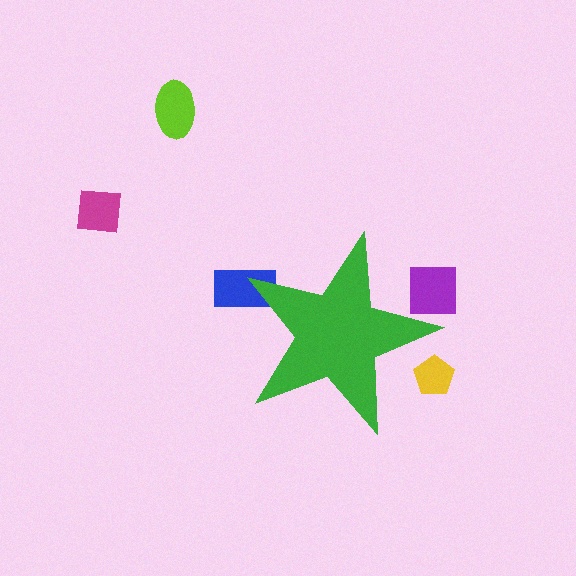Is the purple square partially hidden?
Yes, the purple square is partially hidden behind the green star.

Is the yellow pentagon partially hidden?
Yes, the yellow pentagon is partially hidden behind the green star.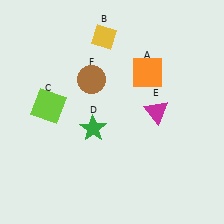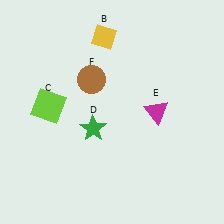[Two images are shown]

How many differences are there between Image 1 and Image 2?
There is 1 difference between the two images.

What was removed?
The orange square (A) was removed in Image 2.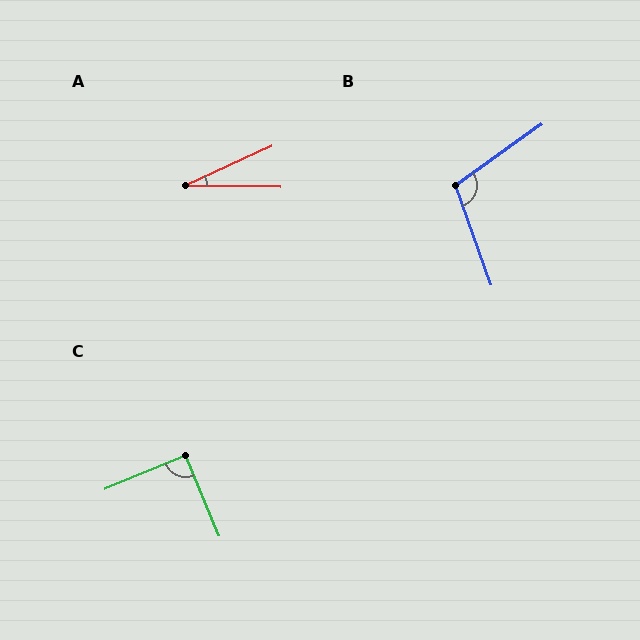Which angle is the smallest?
A, at approximately 25 degrees.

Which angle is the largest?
B, at approximately 106 degrees.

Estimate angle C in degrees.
Approximately 90 degrees.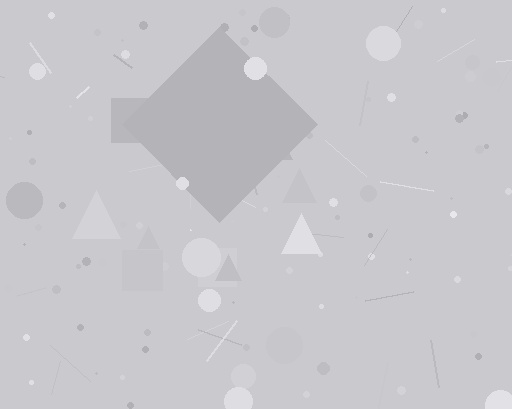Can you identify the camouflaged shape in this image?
The camouflaged shape is a diamond.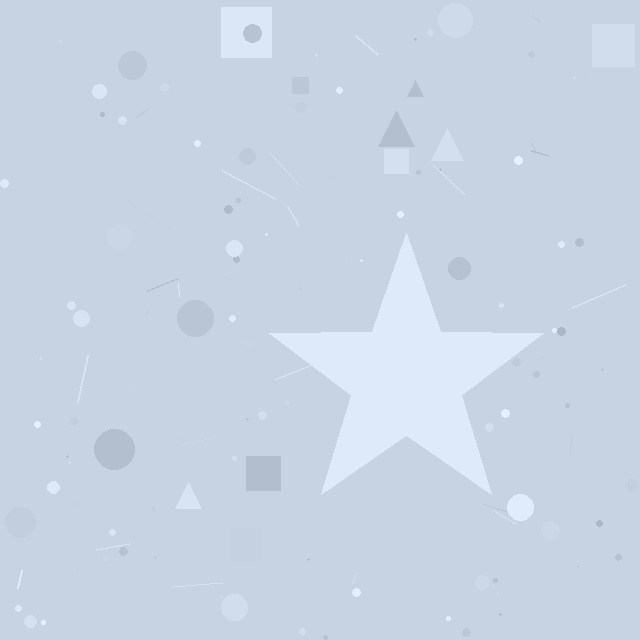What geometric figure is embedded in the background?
A star is embedded in the background.